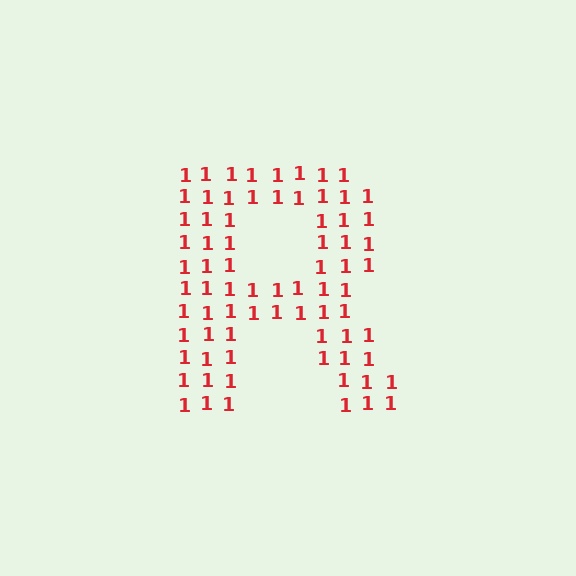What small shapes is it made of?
It is made of small digit 1's.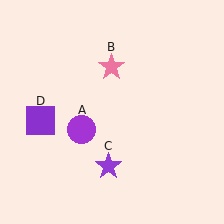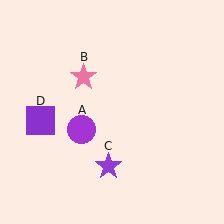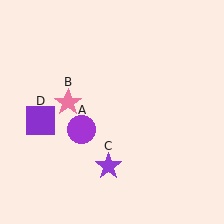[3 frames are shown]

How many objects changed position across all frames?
1 object changed position: pink star (object B).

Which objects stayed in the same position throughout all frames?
Purple circle (object A) and purple star (object C) and purple square (object D) remained stationary.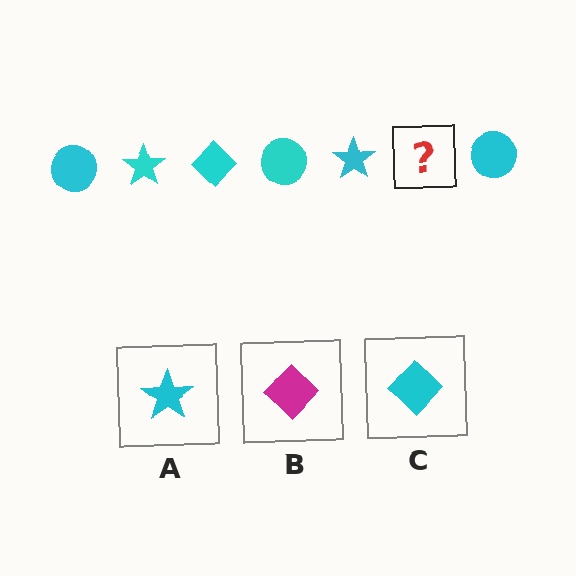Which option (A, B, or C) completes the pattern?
C.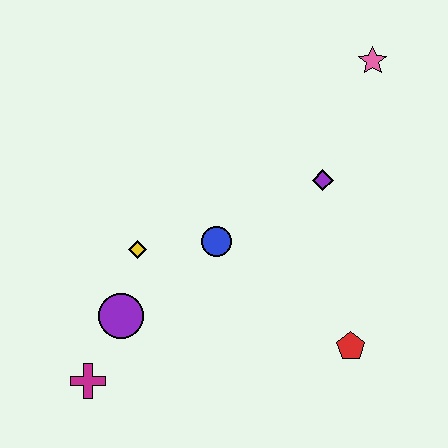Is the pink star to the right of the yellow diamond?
Yes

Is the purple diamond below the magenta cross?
No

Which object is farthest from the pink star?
The magenta cross is farthest from the pink star.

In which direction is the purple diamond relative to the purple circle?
The purple diamond is to the right of the purple circle.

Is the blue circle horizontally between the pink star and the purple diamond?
No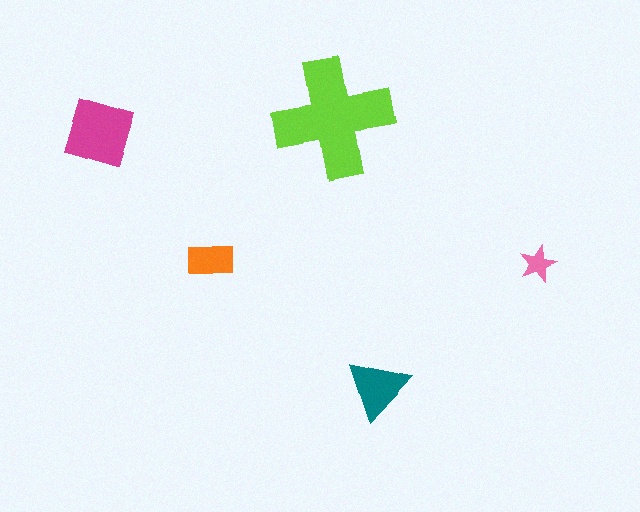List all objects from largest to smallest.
The lime cross, the magenta diamond, the teal triangle, the orange rectangle, the pink star.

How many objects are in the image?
There are 5 objects in the image.